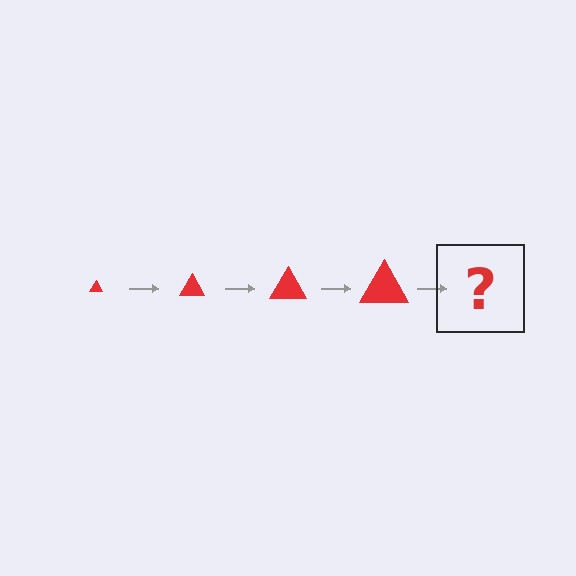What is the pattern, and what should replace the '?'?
The pattern is that the triangle gets progressively larger each step. The '?' should be a red triangle, larger than the previous one.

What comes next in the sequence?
The next element should be a red triangle, larger than the previous one.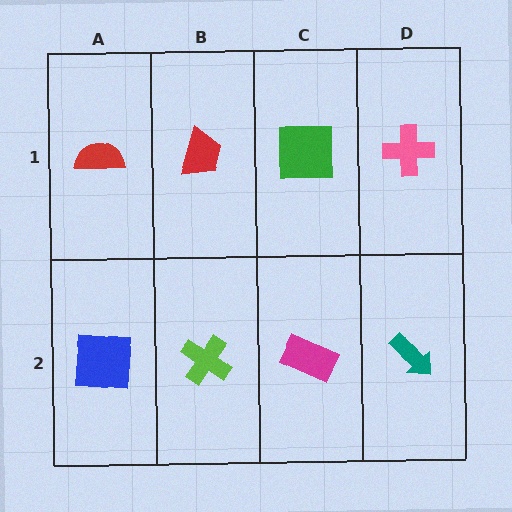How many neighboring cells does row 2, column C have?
3.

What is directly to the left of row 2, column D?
A magenta rectangle.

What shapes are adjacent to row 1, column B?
A lime cross (row 2, column B), a red semicircle (row 1, column A), a green square (row 1, column C).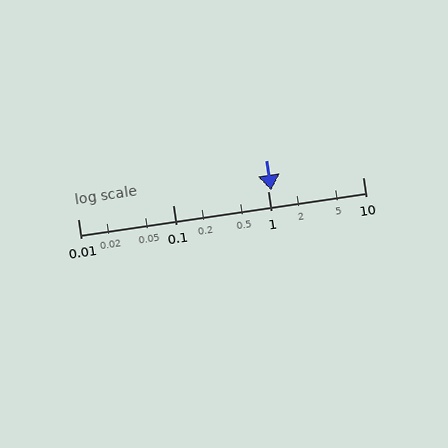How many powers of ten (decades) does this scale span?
The scale spans 3 decades, from 0.01 to 10.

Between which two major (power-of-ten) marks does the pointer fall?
The pointer is between 1 and 10.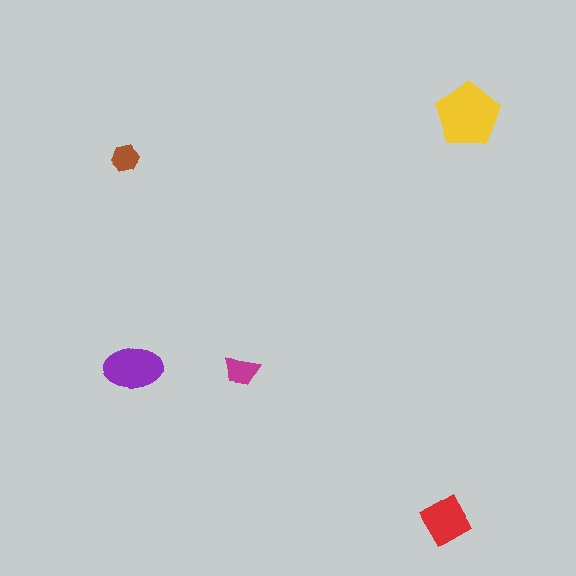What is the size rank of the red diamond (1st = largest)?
3rd.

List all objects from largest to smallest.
The yellow pentagon, the purple ellipse, the red diamond, the magenta trapezoid, the brown hexagon.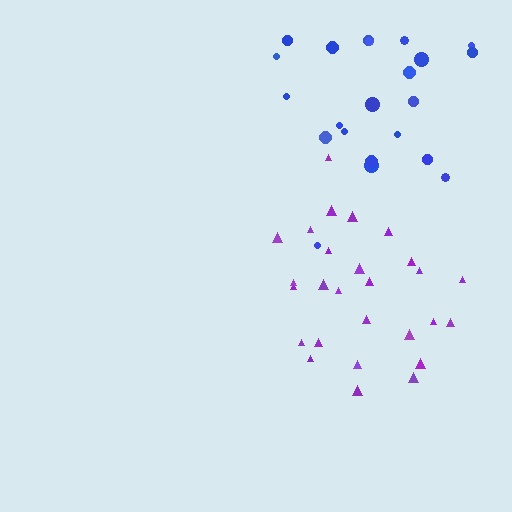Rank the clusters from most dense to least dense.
purple, blue.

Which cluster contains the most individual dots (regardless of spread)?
Purple (27).